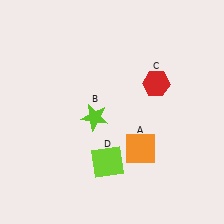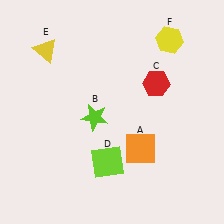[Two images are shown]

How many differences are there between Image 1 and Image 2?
There are 2 differences between the two images.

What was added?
A yellow triangle (E), a yellow hexagon (F) were added in Image 2.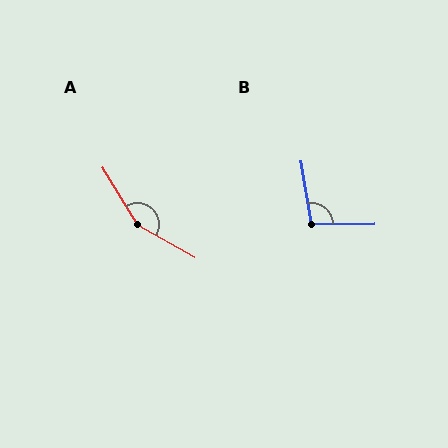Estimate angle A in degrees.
Approximately 151 degrees.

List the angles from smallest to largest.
B (99°), A (151°).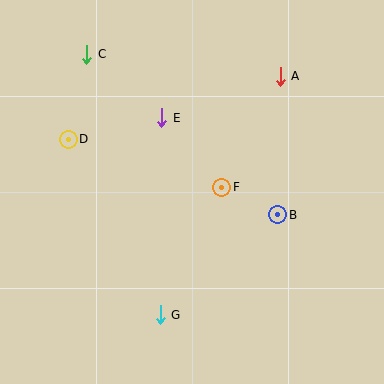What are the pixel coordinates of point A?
Point A is at (280, 76).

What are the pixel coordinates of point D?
Point D is at (68, 139).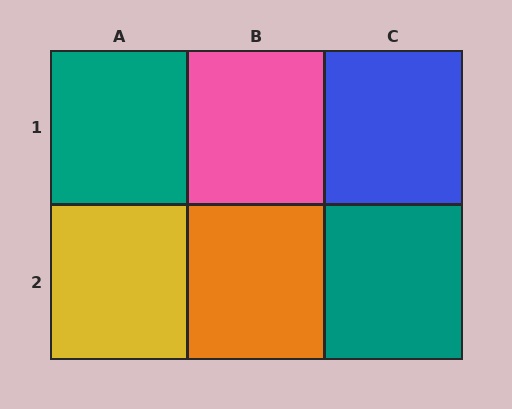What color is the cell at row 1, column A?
Teal.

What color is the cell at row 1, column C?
Blue.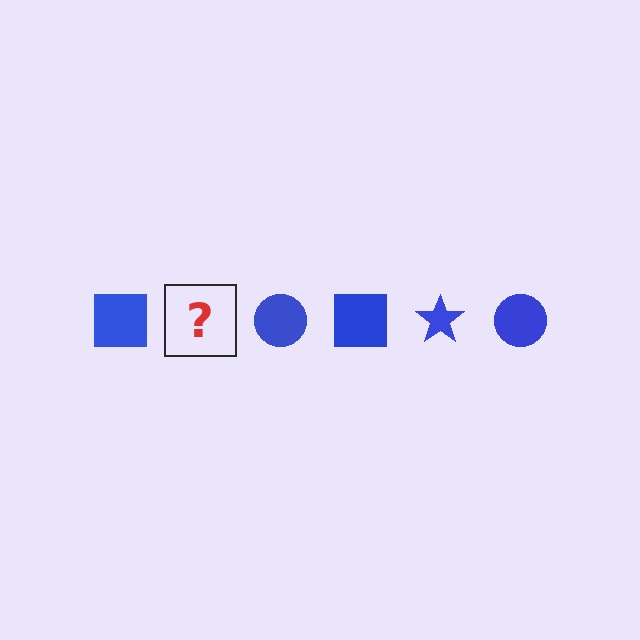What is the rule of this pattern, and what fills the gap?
The rule is that the pattern cycles through square, star, circle shapes in blue. The gap should be filled with a blue star.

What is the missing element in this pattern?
The missing element is a blue star.